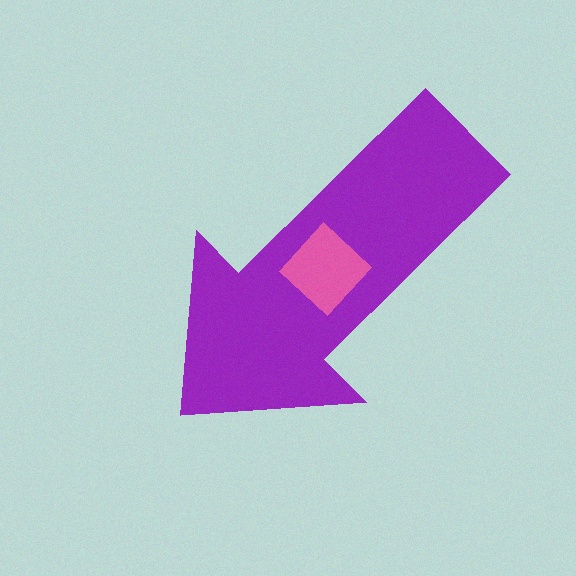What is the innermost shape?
The pink diamond.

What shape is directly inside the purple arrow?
The pink diamond.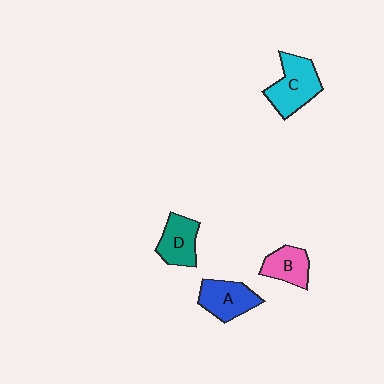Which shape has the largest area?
Shape C (cyan).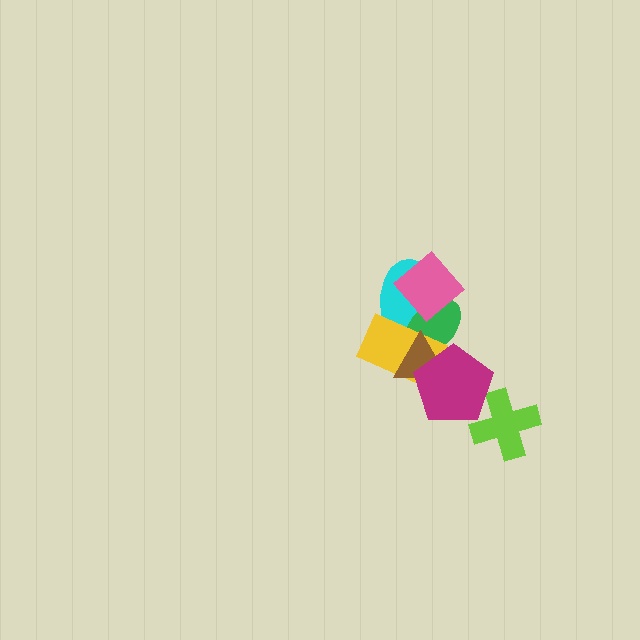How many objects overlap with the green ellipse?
5 objects overlap with the green ellipse.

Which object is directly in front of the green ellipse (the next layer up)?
The pink diamond is directly in front of the green ellipse.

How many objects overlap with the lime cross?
1 object overlaps with the lime cross.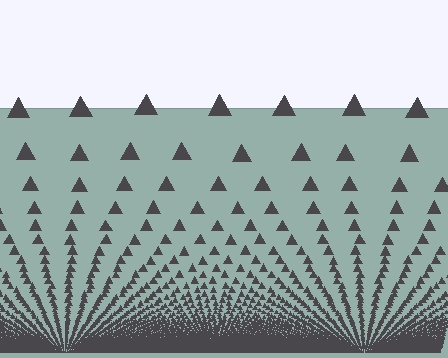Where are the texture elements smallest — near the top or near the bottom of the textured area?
Near the bottom.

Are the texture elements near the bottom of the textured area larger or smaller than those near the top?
Smaller. The gradient is inverted — elements near the bottom are smaller and denser.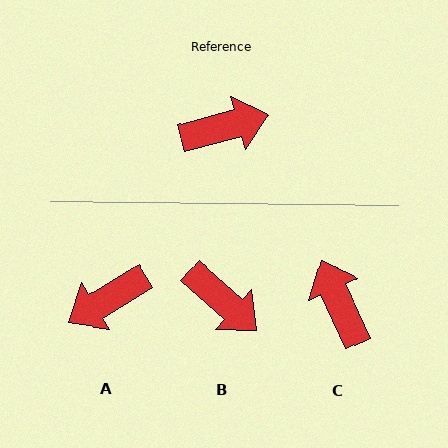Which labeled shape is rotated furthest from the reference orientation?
A, about 164 degrees away.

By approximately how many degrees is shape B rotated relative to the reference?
Approximately 57 degrees clockwise.